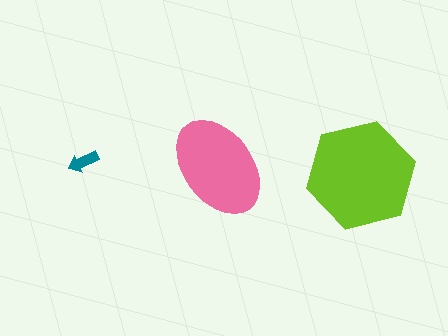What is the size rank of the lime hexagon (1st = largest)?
1st.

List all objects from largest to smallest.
The lime hexagon, the pink ellipse, the teal arrow.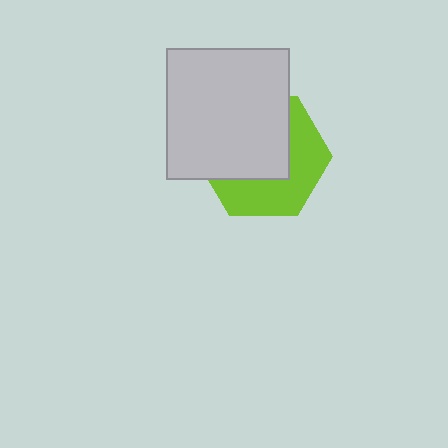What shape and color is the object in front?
The object in front is a light gray rectangle.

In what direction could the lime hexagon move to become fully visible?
The lime hexagon could move toward the lower-right. That would shift it out from behind the light gray rectangle entirely.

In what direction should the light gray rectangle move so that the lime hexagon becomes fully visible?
The light gray rectangle should move toward the upper-left. That is the shortest direction to clear the overlap and leave the lime hexagon fully visible.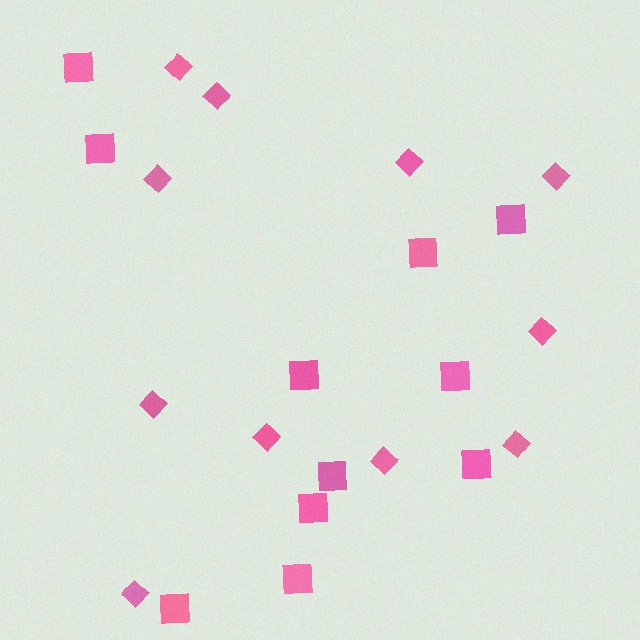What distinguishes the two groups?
There are 2 groups: one group of diamonds (11) and one group of squares (11).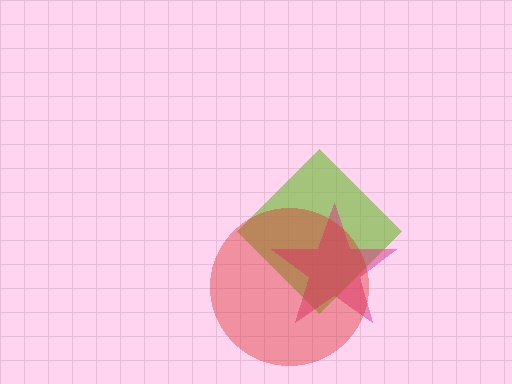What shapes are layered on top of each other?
The layered shapes are: a lime diamond, a magenta star, a red circle.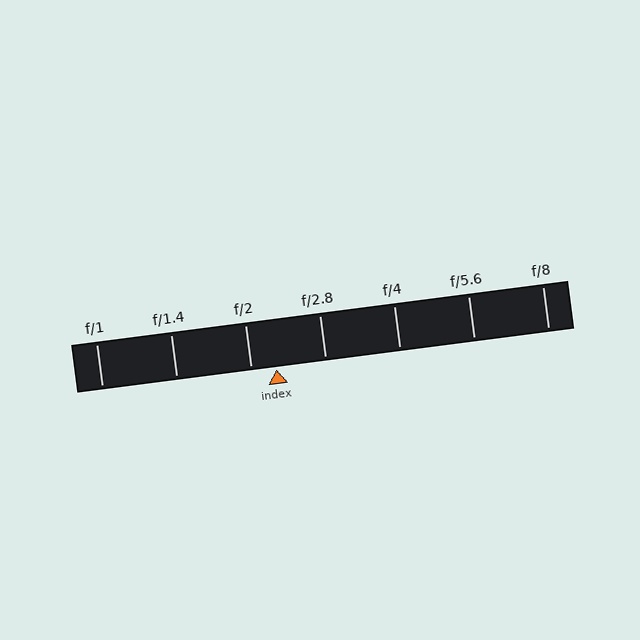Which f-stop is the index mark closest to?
The index mark is closest to f/2.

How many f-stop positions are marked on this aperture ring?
There are 7 f-stop positions marked.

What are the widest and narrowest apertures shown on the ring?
The widest aperture shown is f/1 and the narrowest is f/8.